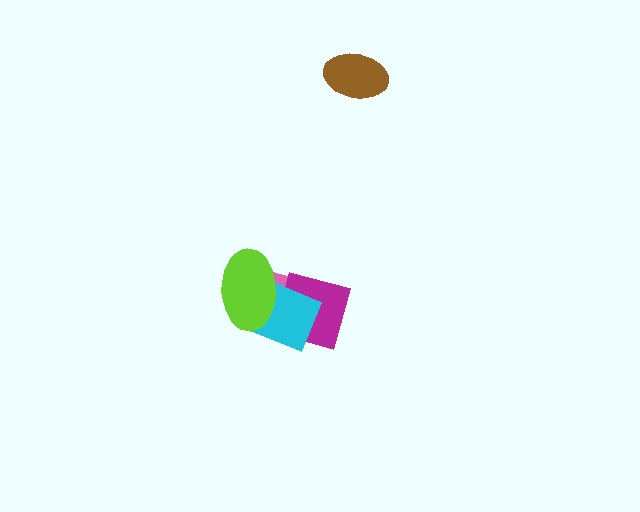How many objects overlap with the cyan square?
3 objects overlap with the cyan square.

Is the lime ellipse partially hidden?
No, no other shape covers it.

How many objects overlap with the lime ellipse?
3 objects overlap with the lime ellipse.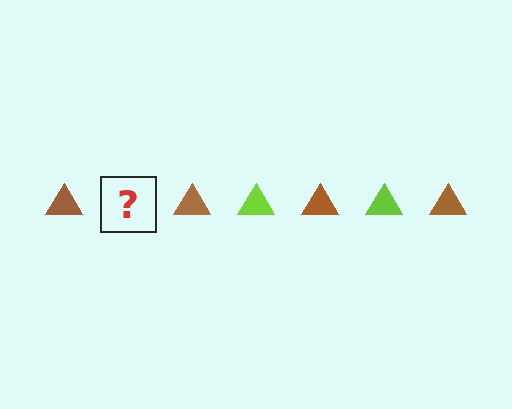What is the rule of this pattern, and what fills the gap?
The rule is that the pattern cycles through brown, lime triangles. The gap should be filled with a lime triangle.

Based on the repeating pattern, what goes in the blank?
The blank should be a lime triangle.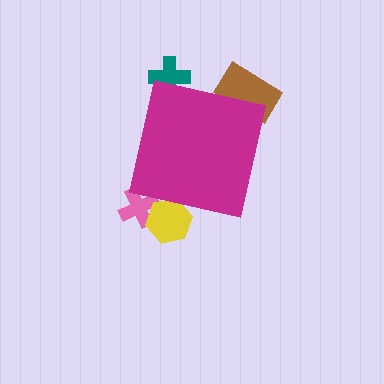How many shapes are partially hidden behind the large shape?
4 shapes are partially hidden.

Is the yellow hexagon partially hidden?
Yes, the yellow hexagon is partially hidden behind the magenta square.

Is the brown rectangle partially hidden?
Yes, the brown rectangle is partially hidden behind the magenta square.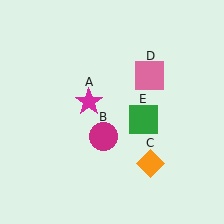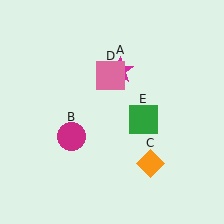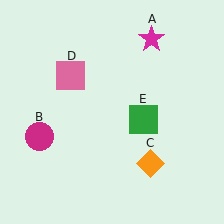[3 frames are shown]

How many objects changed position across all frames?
3 objects changed position: magenta star (object A), magenta circle (object B), pink square (object D).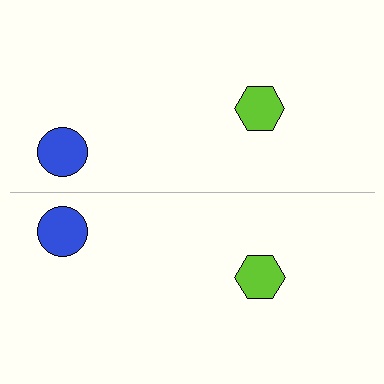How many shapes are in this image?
There are 4 shapes in this image.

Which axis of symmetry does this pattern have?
The pattern has a horizontal axis of symmetry running through the center of the image.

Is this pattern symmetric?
Yes, this pattern has bilateral (reflection) symmetry.